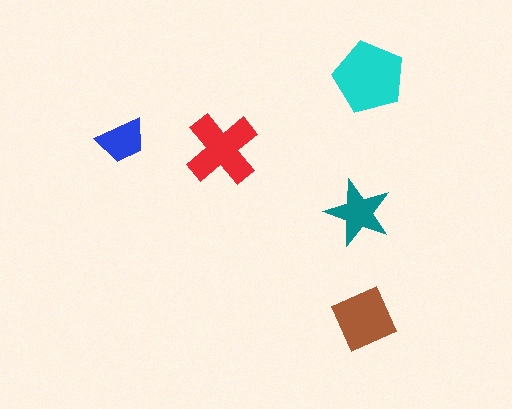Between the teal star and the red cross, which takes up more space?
The red cross.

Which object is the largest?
The cyan pentagon.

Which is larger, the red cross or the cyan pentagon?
The cyan pentagon.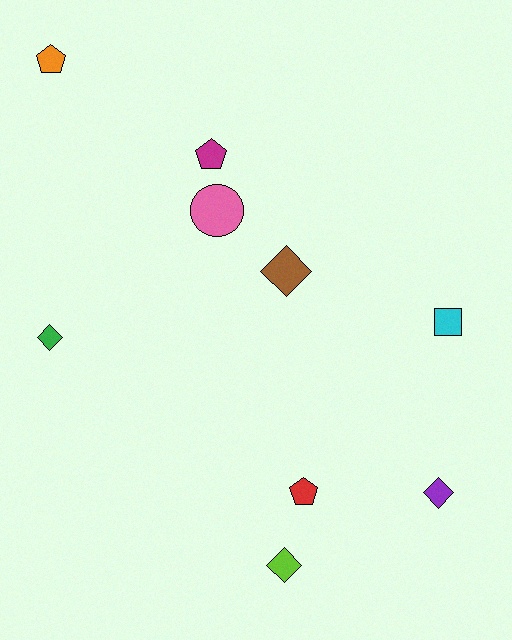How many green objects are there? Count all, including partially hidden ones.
There is 1 green object.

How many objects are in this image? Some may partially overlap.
There are 9 objects.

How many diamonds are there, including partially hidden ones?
There are 4 diamonds.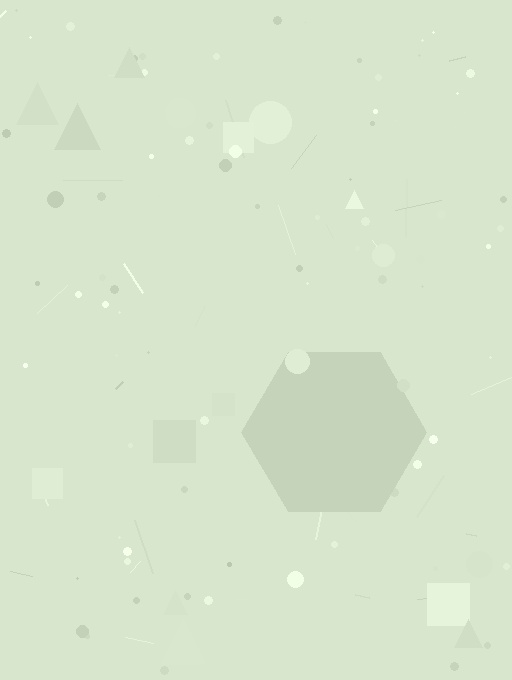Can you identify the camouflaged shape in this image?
The camouflaged shape is a hexagon.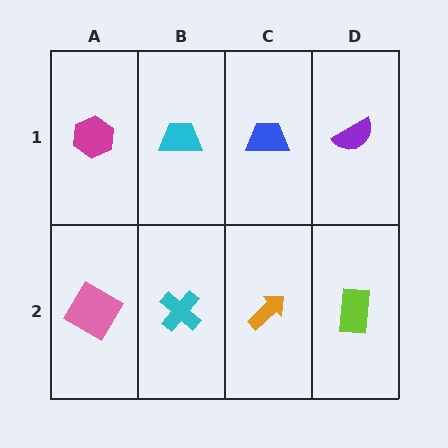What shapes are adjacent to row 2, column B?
A cyan trapezoid (row 1, column B), a pink diamond (row 2, column A), an orange arrow (row 2, column C).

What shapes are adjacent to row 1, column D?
A lime rectangle (row 2, column D), a blue trapezoid (row 1, column C).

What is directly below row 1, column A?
A pink diamond.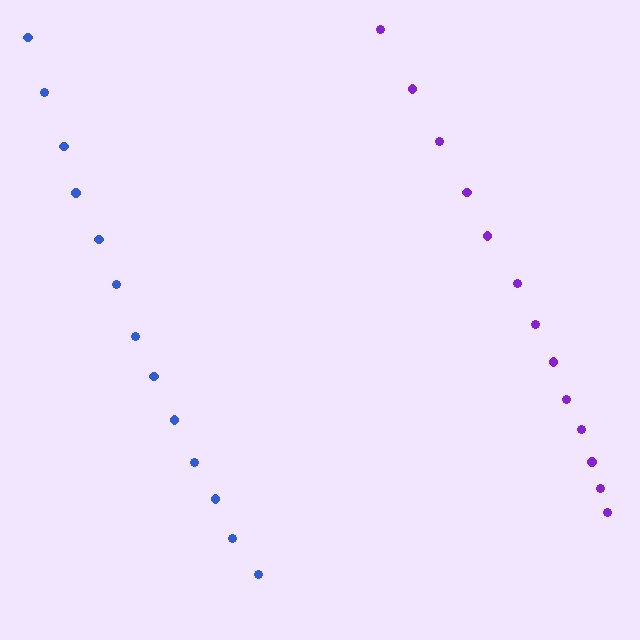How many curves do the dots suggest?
There are 2 distinct paths.